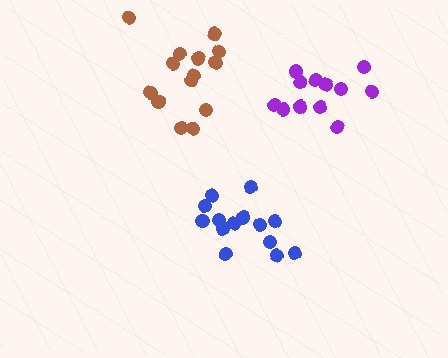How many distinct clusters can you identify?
There are 3 distinct clusters.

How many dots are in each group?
Group 1: 12 dots, Group 2: 14 dots, Group 3: 14 dots (40 total).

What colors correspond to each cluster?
The clusters are colored: purple, brown, blue.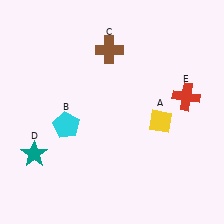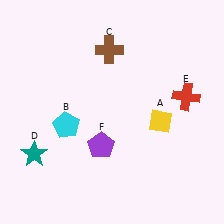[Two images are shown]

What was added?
A purple pentagon (F) was added in Image 2.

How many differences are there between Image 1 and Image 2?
There is 1 difference between the two images.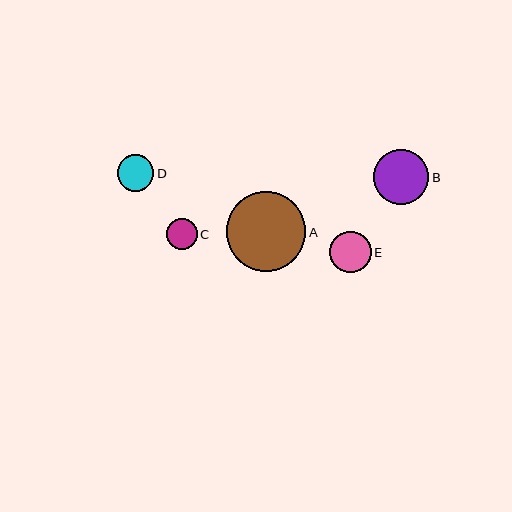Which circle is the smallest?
Circle C is the smallest with a size of approximately 31 pixels.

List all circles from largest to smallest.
From largest to smallest: A, B, E, D, C.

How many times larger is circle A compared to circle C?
Circle A is approximately 2.6 times the size of circle C.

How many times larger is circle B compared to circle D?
Circle B is approximately 1.5 times the size of circle D.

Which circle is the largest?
Circle A is the largest with a size of approximately 79 pixels.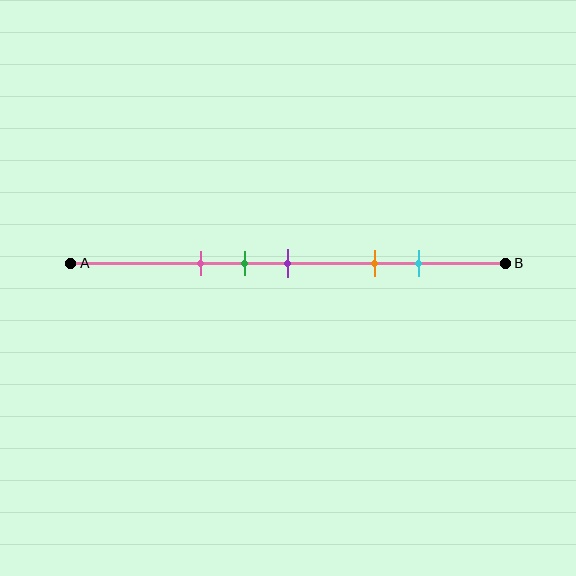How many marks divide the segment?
There are 5 marks dividing the segment.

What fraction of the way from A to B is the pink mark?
The pink mark is approximately 30% (0.3) of the way from A to B.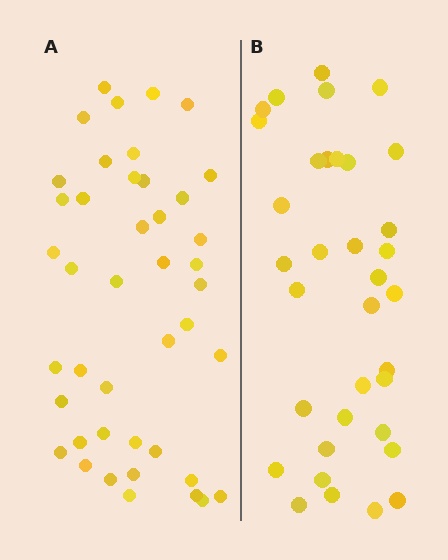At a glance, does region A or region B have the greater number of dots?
Region A (the left region) has more dots.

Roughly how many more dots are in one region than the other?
Region A has roughly 8 or so more dots than region B.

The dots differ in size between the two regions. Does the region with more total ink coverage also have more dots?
No. Region B has more total ink coverage because its dots are larger, but region A actually contains more individual dots. Total area can be misleading — the number of items is what matters here.